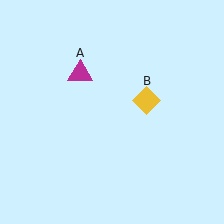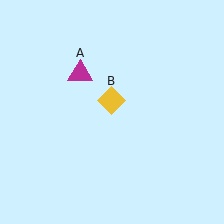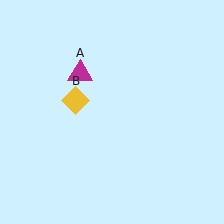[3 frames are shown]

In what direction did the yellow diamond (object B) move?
The yellow diamond (object B) moved left.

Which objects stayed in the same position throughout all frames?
Magenta triangle (object A) remained stationary.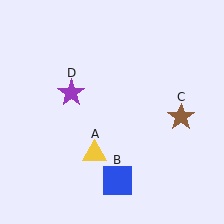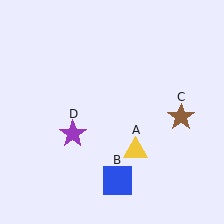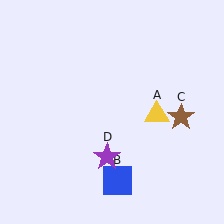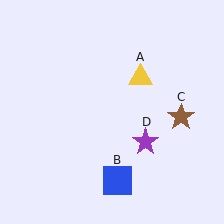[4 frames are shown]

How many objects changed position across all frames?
2 objects changed position: yellow triangle (object A), purple star (object D).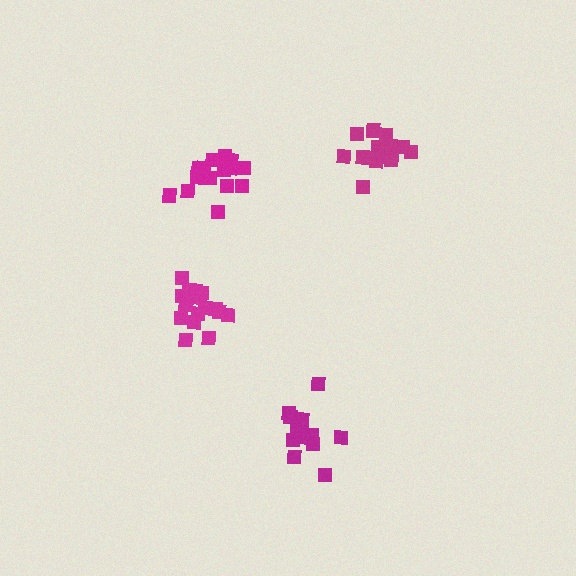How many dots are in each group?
Group 1: 20 dots, Group 2: 19 dots, Group 3: 14 dots, Group 4: 16 dots (69 total).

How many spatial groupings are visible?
There are 4 spatial groupings.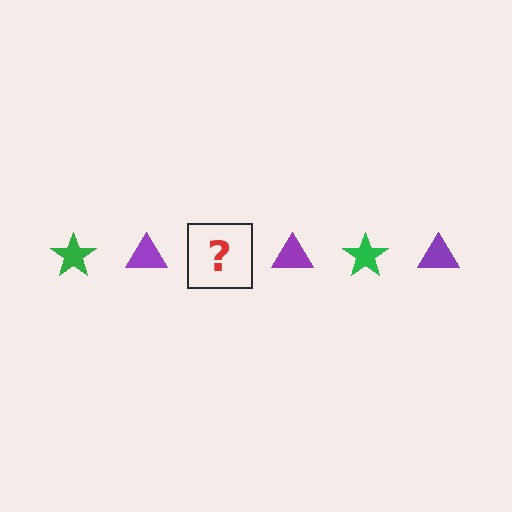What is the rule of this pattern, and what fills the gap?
The rule is that the pattern alternates between green star and purple triangle. The gap should be filled with a green star.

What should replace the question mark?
The question mark should be replaced with a green star.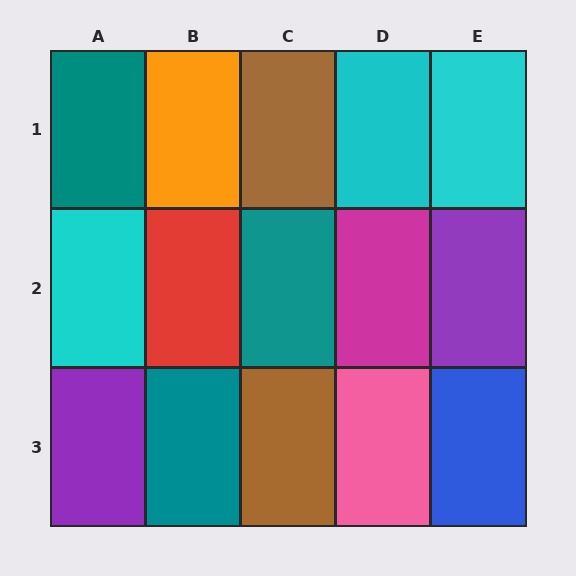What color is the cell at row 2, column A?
Cyan.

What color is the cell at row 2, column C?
Teal.